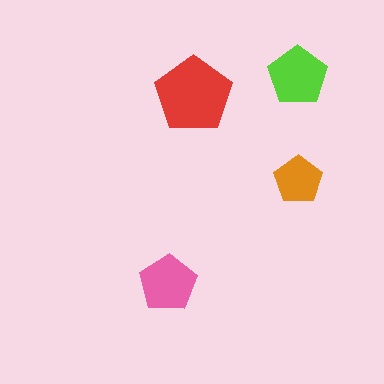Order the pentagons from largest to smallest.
the red one, the lime one, the pink one, the orange one.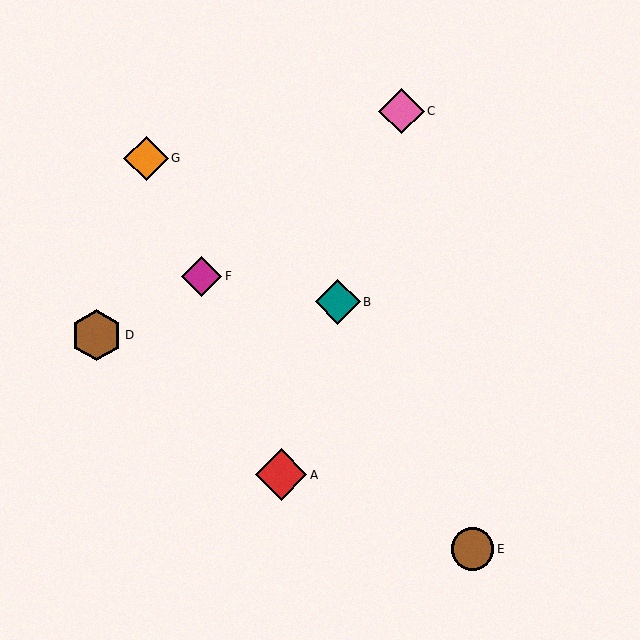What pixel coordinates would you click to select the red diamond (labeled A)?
Click at (281, 475) to select the red diamond A.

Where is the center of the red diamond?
The center of the red diamond is at (281, 475).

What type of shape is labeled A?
Shape A is a red diamond.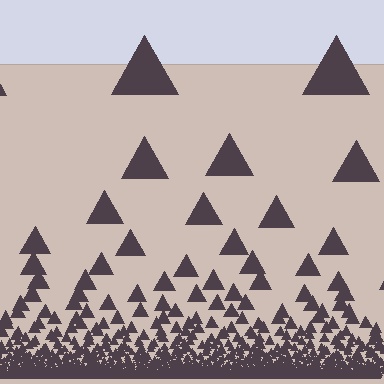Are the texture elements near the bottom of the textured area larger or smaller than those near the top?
Smaller. The gradient is inverted — elements near the bottom are smaller and denser.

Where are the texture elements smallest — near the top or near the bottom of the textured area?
Near the bottom.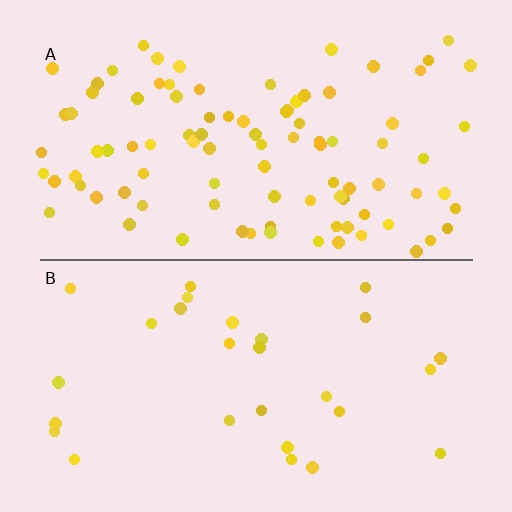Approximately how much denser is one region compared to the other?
Approximately 3.4× — region A over region B.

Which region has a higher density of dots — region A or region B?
A (the top).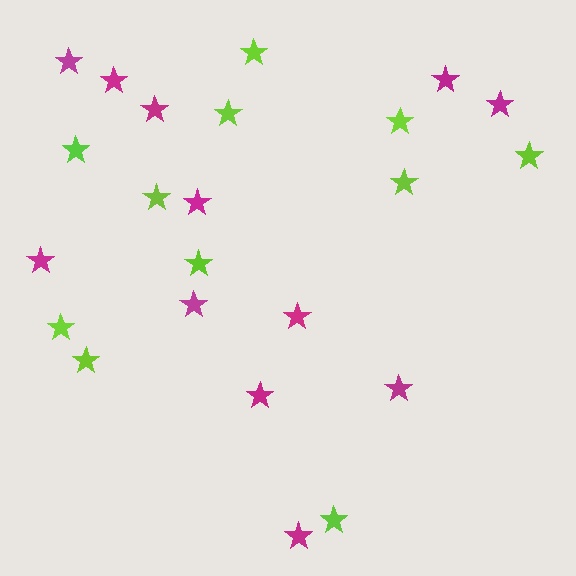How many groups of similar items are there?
There are 2 groups: one group of lime stars (11) and one group of magenta stars (12).